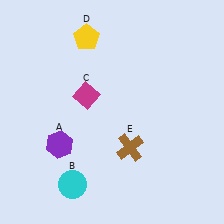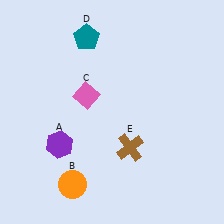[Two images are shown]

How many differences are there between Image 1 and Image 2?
There are 3 differences between the two images.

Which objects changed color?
B changed from cyan to orange. C changed from magenta to pink. D changed from yellow to teal.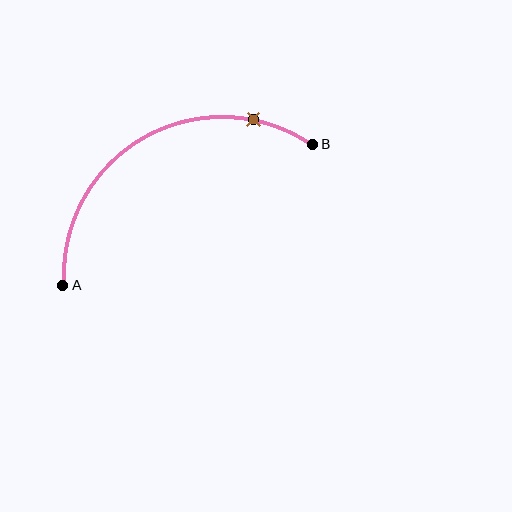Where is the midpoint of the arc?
The arc midpoint is the point on the curve farthest from the straight line joining A and B. It sits above that line.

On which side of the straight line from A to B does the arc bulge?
The arc bulges above the straight line connecting A and B.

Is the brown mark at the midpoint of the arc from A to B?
No. The brown mark lies on the arc but is closer to endpoint B. The arc midpoint would be at the point on the curve equidistant along the arc from both A and B.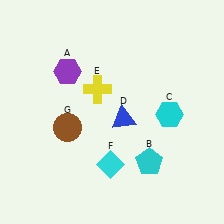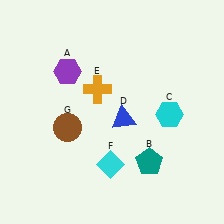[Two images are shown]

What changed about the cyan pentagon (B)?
In Image 1, B is cyan. In Image 2, it changed to teal.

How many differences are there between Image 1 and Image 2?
There are 2 differences between the two images.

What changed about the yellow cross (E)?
In Image 1, E is yellow. In Image 2, it changed to orange.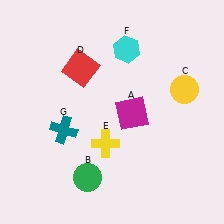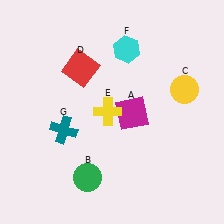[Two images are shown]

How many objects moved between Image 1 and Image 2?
1 object moved between the two images.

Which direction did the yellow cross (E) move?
The yellow cross (E) moved up.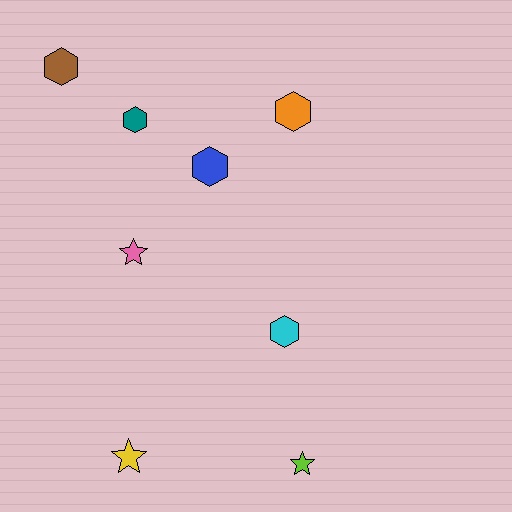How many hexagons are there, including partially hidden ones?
There are 5 hexagons.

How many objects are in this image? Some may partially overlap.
There are 8 objects.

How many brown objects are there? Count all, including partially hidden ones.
There is 1 brown object.